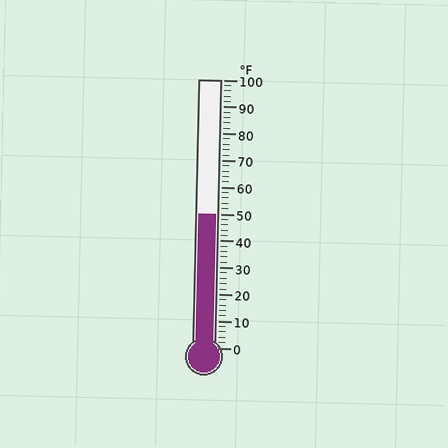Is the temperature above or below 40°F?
The temperature is above 40°F.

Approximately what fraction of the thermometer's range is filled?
The thermometer is filled to approximately 50% of its range.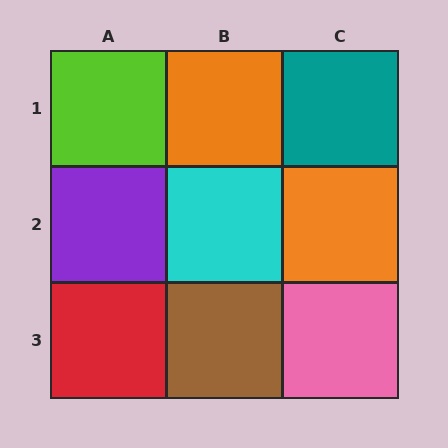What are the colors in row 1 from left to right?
Lime, orange, teal.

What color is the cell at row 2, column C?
Orange.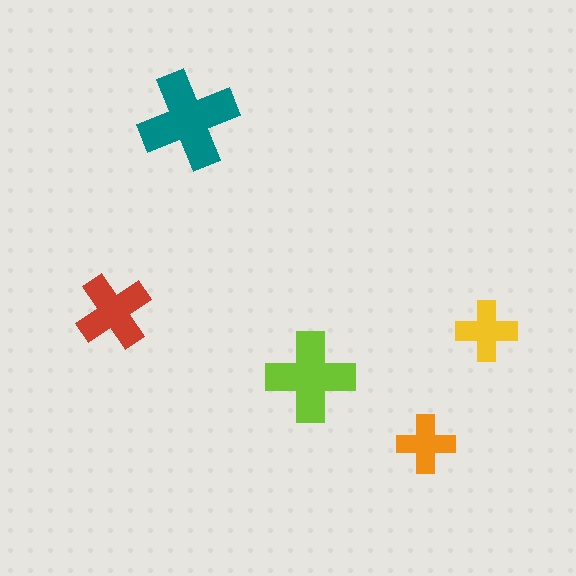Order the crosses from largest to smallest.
the teal one, the lime one, the red one, the yellow one, the orange one.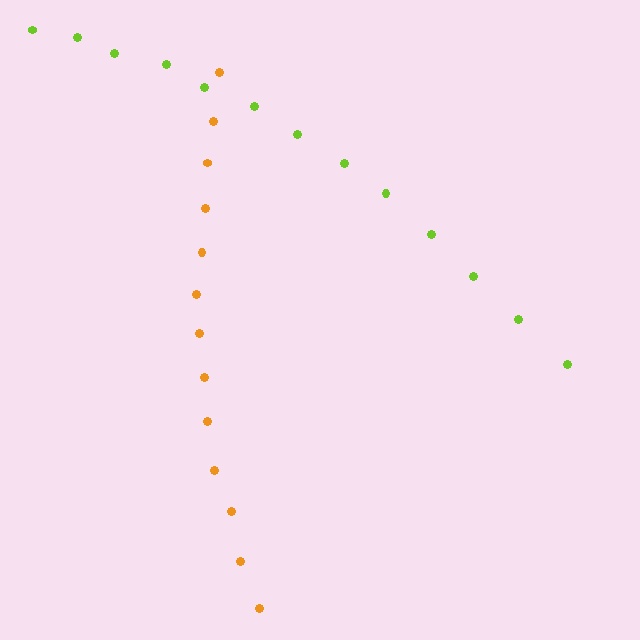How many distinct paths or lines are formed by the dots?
There are 2 distinct paths.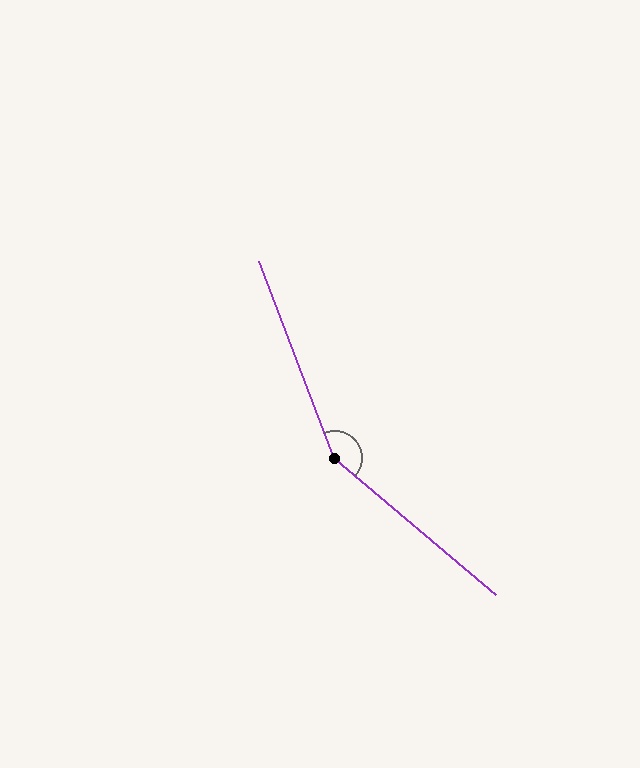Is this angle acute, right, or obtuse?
It is obtuse.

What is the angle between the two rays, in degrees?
Approximately 151 degrees.